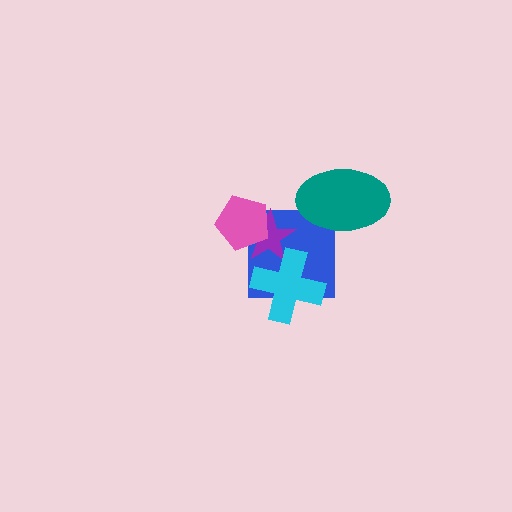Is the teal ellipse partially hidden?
No, no other shape covers it.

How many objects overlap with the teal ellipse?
1 object overlaps with the teal ellipse.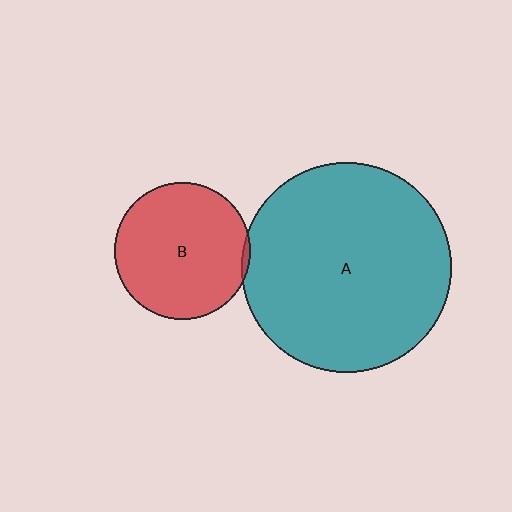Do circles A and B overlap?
Yes.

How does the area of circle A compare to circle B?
Approximately 2.4 times.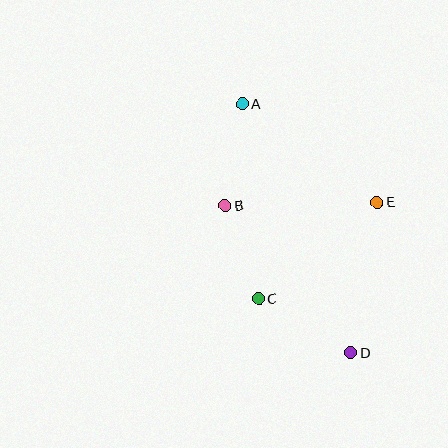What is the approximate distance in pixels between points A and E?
The distance between A and E is approximately 167 pixels.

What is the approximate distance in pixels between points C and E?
The distance between C and E is approximately 153 pixels.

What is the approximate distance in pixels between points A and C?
The distance between A and C is approximately 195 pixels.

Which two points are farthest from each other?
Points A and D are farthest from each other.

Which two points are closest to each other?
Points B and C are closest to each other.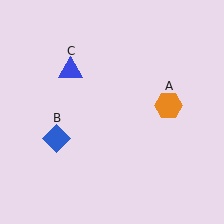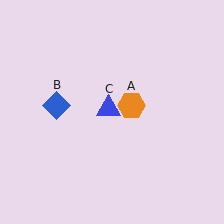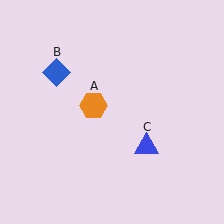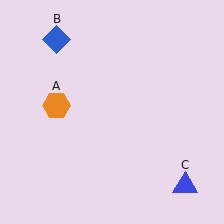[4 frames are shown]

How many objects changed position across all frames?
3 objects changed position: orange hexagon (object A), blue diamond (object B), blue triangle (object C).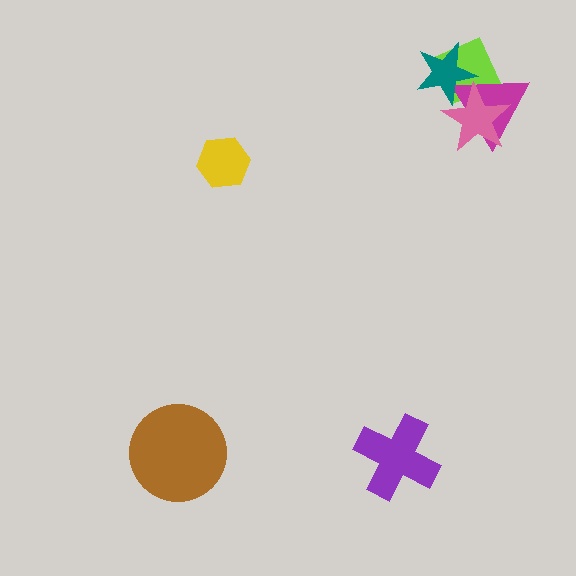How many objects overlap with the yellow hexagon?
0 objects overlap with the yellow hexagon.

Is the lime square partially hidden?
Yes, it is partially covered by another shape.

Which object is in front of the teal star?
The pink star is in front of the teal star.